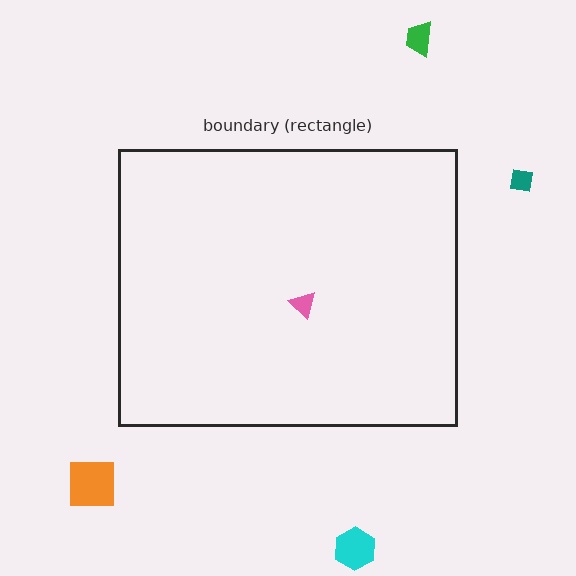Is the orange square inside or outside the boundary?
Outside.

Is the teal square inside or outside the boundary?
Outside.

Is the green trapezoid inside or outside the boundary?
Outside.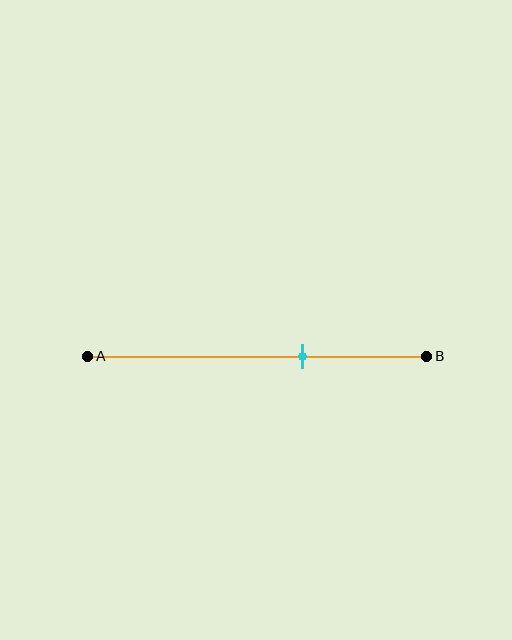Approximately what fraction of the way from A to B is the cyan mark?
The cyan mark is approximately 65% of the way from A to B.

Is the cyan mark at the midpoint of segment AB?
No, the mark is at about 65% from A, not at the 50% midpoint.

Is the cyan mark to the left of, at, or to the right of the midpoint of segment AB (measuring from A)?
The cyan mark is to the right of the midpoint of segment AB.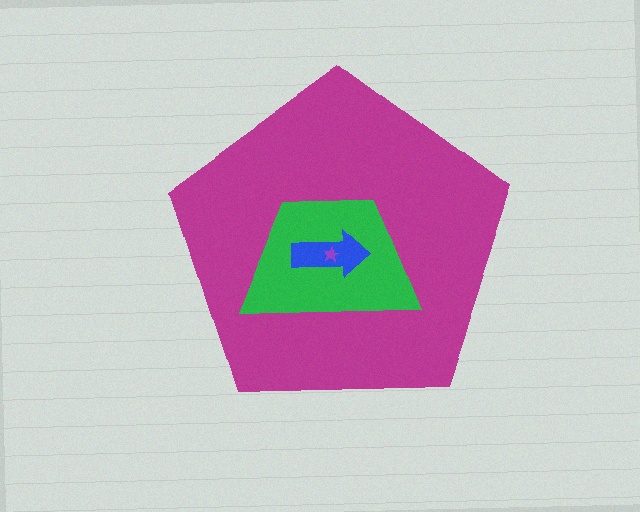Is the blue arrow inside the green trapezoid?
Yes.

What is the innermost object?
The purple star.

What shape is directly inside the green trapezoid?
The blue arrow.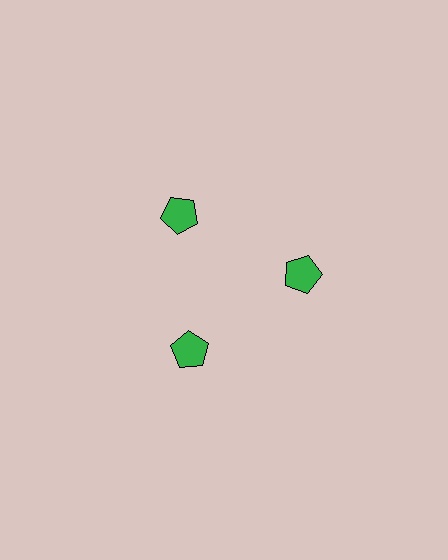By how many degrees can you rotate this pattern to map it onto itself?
The pattern maps onto itself every 120 degrees of rotation.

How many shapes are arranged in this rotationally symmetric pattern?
There are 3 shapes, arranged in 3 groups of 1.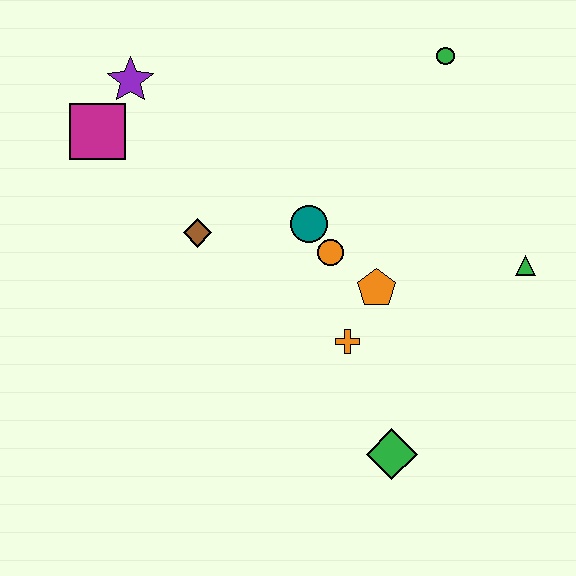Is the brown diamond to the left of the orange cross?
Yes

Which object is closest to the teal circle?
The orange circle is closest to the teal circle.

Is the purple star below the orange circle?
No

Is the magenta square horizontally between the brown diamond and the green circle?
No